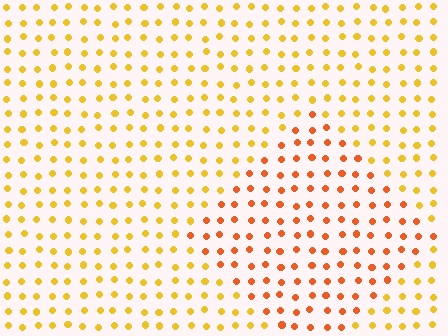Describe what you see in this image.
The image is filled with small yellow elements in a uniform arrangement. A diamond-shaped region is visible where the elements are tinted to a slightly different hue, forming a subtle color boundary.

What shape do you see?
I see a diamond.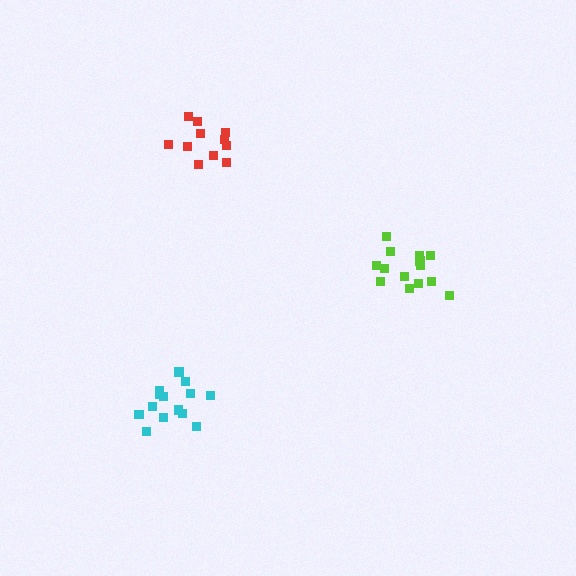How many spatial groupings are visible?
There are 3 spatial groupings.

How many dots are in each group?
Group 1: 14 dots, Group 2: 14 dots, Group 3: 11 dots (39 total).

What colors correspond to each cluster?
The clusters are colored: lime, cyan, red.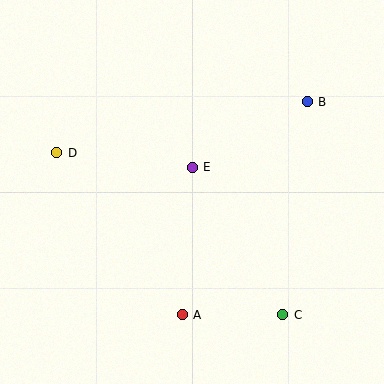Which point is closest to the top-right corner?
Point B is closest to the top-right corner.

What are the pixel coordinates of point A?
Point A is at (182, 315).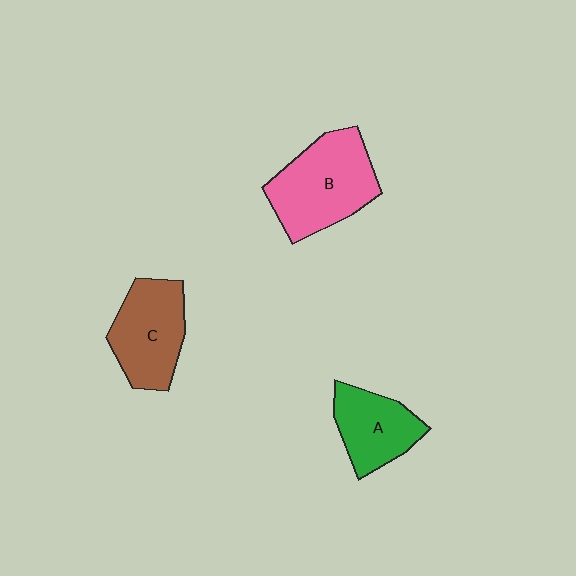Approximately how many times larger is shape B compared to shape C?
Approximately 1.2 times.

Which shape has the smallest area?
Shape A (green).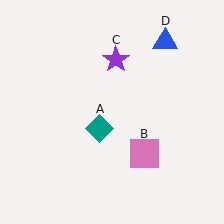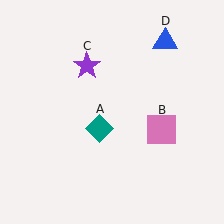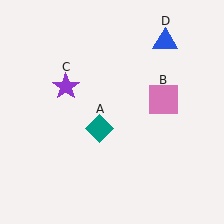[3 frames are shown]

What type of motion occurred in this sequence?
The pink square (object B), purple star (object C) rotated counterclockwise around the center of the scene.